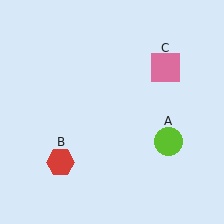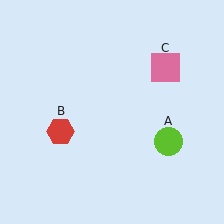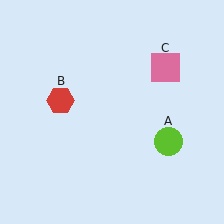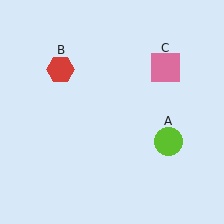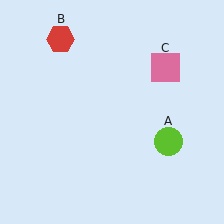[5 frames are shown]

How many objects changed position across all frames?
1 object changed position: red hexagon (object B).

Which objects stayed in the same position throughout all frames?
Lime circle (object A) and pink square (object C) remained stationary.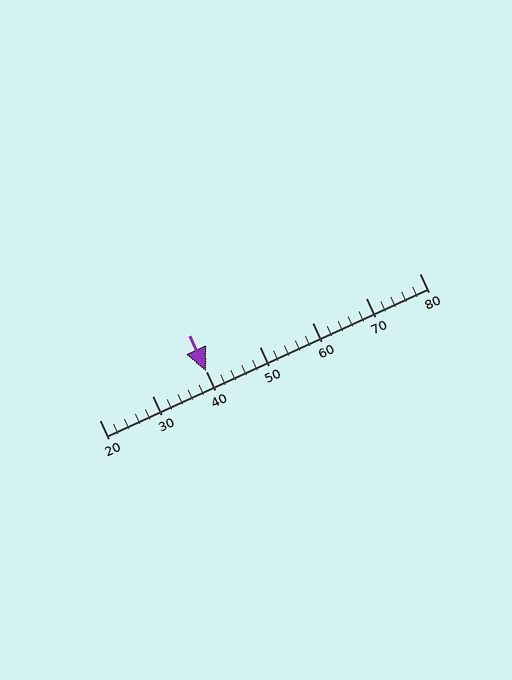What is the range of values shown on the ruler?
The ruler shows values from 20 to 80.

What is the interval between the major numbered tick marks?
The major tick marks are spaced 10 units apart.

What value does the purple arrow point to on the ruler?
The purple arrow points to approximately 40.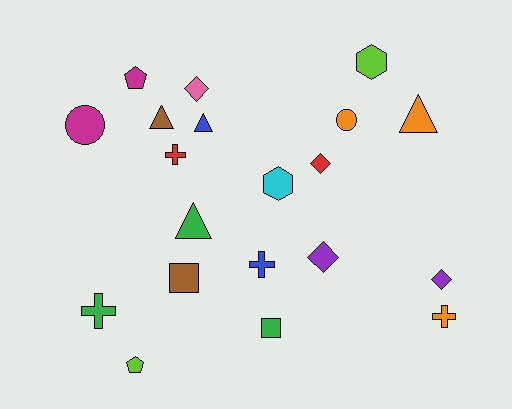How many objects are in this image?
There are 20 objects.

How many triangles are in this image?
There are 4 triangles.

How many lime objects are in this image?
There are 2 lime objects.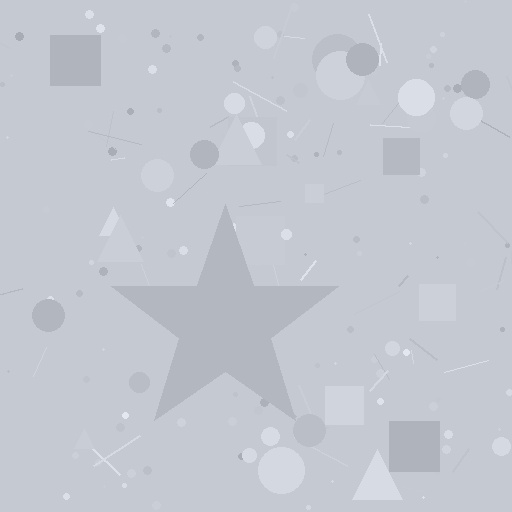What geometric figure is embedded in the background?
A star is embedded in the background.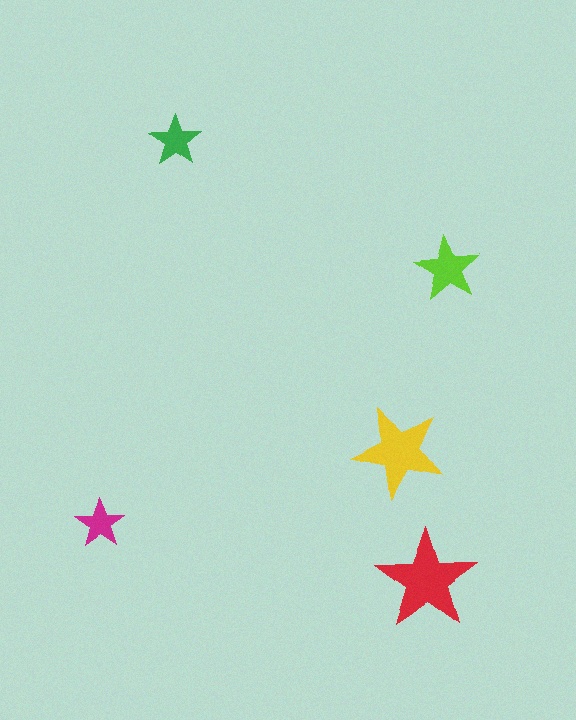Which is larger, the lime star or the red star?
The red one.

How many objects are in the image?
There are 5 objects in the image.